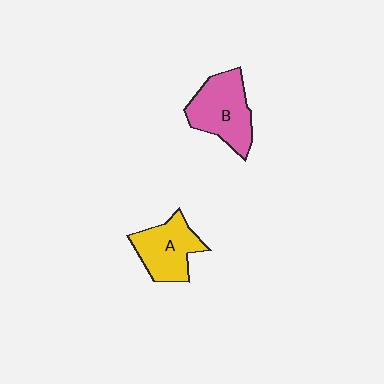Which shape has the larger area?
Shape B (pink).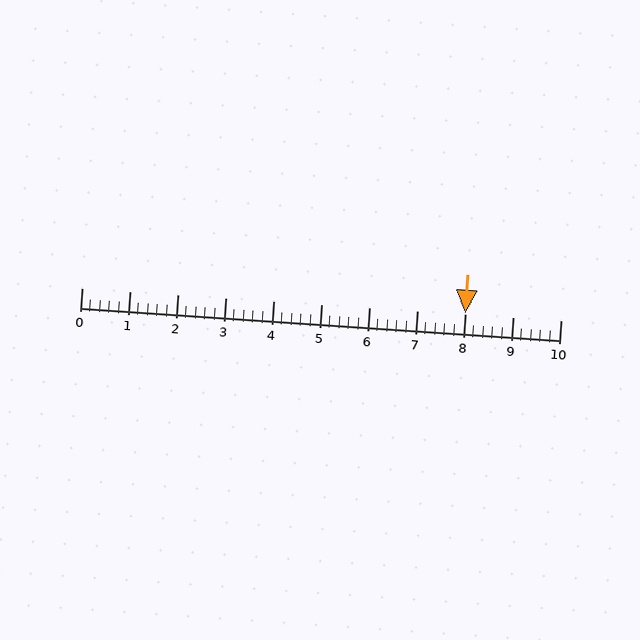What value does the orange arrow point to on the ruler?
The orange arrow points to approximately 8.0.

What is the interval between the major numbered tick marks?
The major tick marks are spaced 1 units apart.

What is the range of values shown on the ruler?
The ruler shows values from 0 to 10.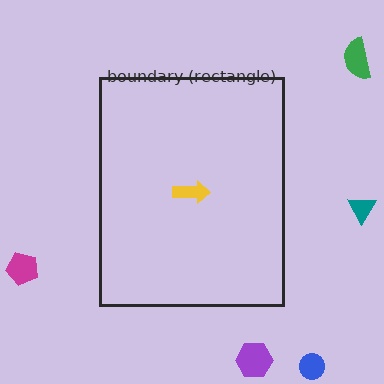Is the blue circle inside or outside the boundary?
Outside.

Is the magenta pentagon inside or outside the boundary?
Outside.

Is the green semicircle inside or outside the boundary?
Outside.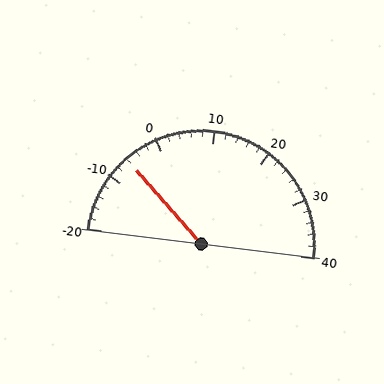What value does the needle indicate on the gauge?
The needle indicates approximately -6.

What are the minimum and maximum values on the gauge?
The gauge ranges from -20 to 40.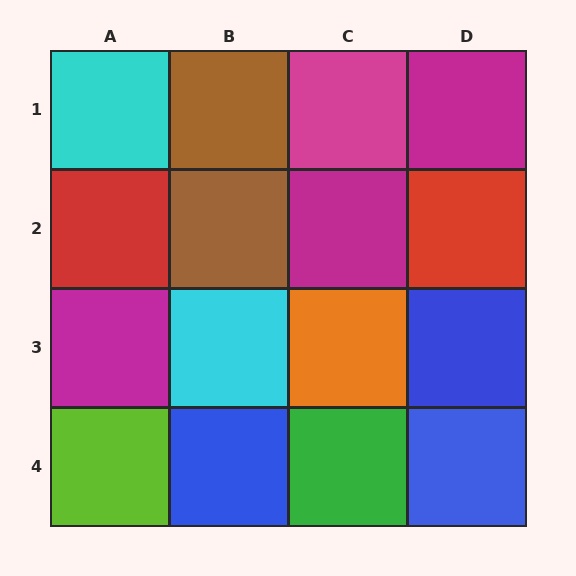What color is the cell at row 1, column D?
Magenta.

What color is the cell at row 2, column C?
Magenta.